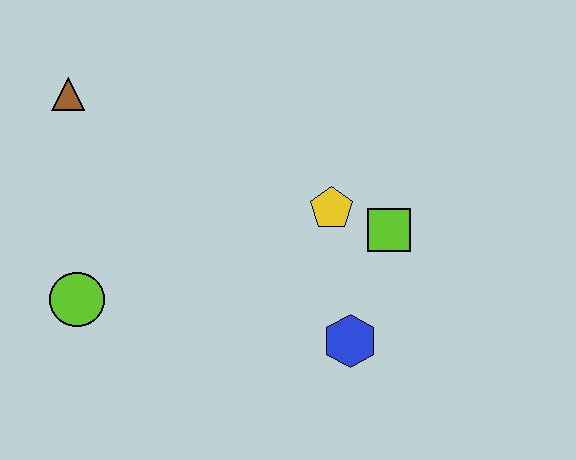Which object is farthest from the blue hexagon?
The brown triangle is farthest from the blue hexagon.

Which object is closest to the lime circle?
The brown triangle is closest to the lime circle.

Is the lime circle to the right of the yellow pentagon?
No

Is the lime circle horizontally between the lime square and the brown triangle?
Yes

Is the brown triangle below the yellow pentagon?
No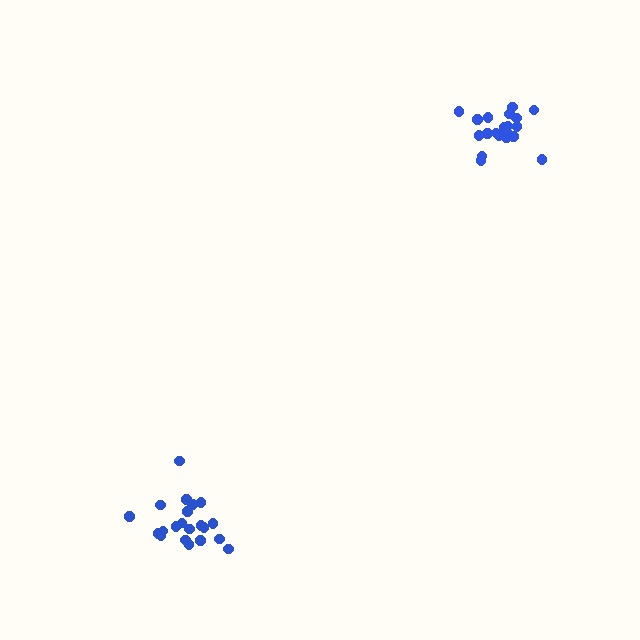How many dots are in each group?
Group 1: 21 dots, Group 2: 20 dots (41 total).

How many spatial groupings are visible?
There are 2 spatial groupings.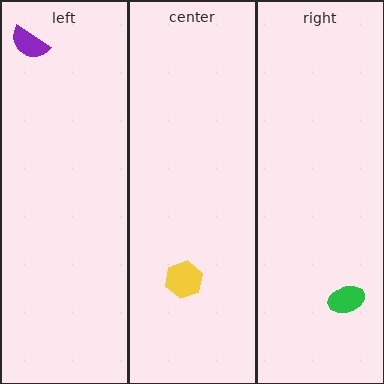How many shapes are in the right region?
1.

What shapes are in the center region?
The yellow hexagon.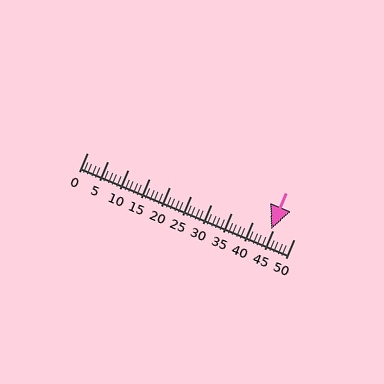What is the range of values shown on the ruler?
The ruler shows values from 0 to 50.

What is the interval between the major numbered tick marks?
The major tick marks are spaced 5 units apart.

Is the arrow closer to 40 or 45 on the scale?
The arrow is closer to 45.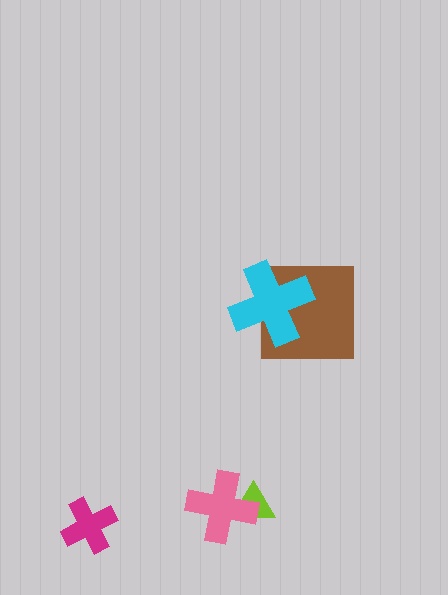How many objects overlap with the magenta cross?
0 objects overlap with the magenta cross.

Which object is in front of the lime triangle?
The pink cross is in front of the lime triangle.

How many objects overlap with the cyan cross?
1 object overlaps with the cyan cross.